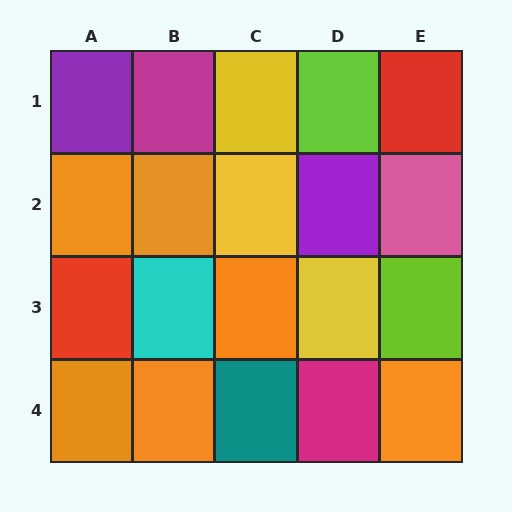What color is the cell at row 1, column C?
Yellow.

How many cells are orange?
6 cells are orange.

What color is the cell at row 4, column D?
Magenta.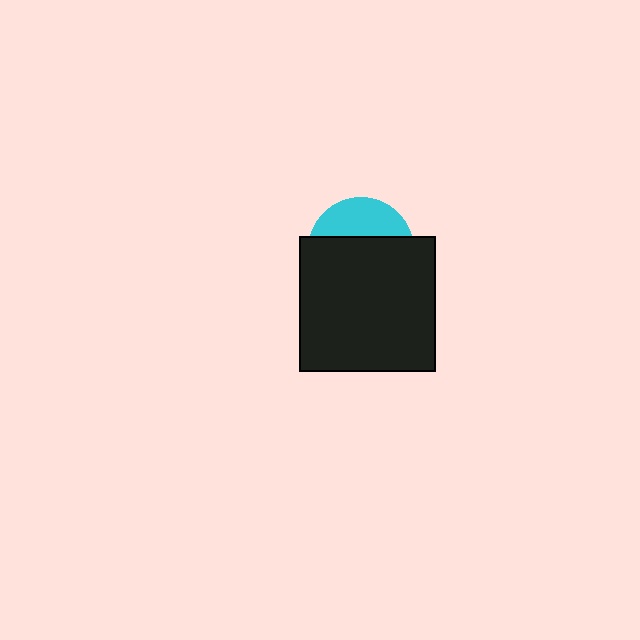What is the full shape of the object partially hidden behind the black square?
The partially hidden object is a cyan circle.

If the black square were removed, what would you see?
You would see the complete cyan circle.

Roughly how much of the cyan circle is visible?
A small part of it is visible (roughly 33%).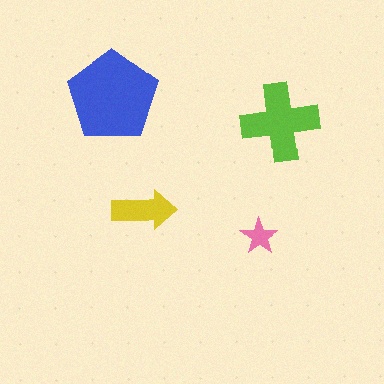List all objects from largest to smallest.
The blue pentagon, the lime cross, the yellow arrow, the pink star.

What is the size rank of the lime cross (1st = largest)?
2nd.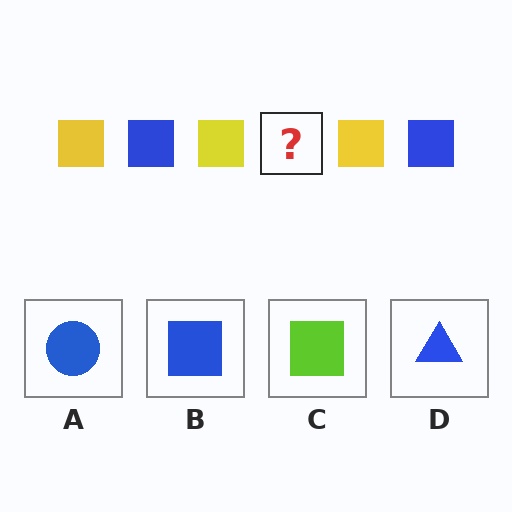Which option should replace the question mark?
Option B.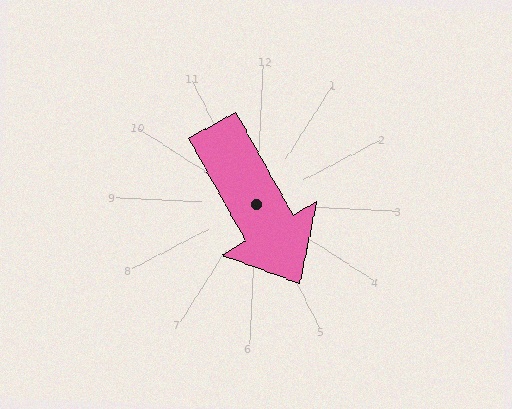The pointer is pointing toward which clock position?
Roughly 5 o'clock.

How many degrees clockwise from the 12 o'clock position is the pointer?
Approximately 148 degrees.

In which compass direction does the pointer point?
Southeast.